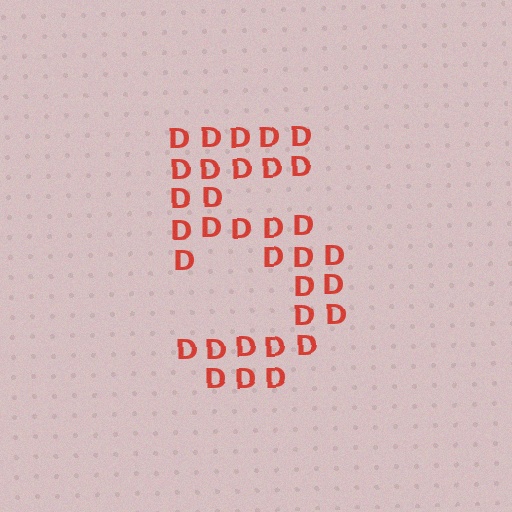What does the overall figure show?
The overall figure shows the digit 5.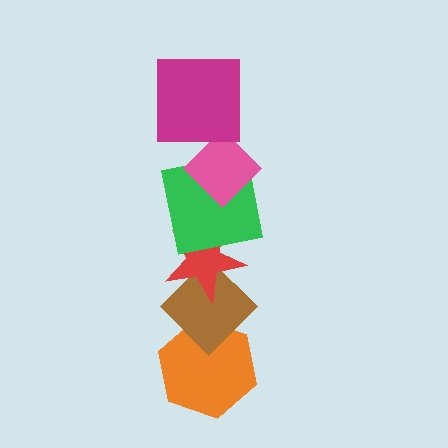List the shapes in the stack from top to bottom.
From top to bottom: the magenta square, the pink diamond, the green square, the red star, the brown diamond, the orange hexagon.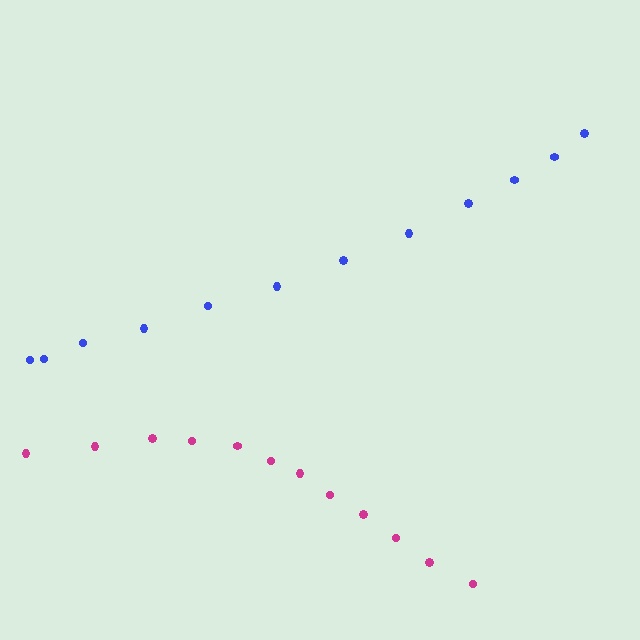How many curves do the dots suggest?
There are 2 distinct paths.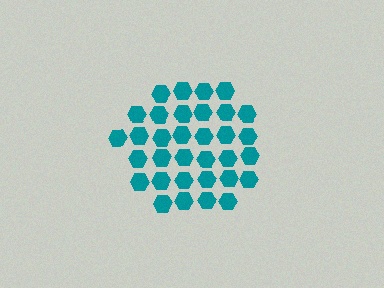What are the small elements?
The small elements are hexagons.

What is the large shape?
The large shape is a hexagon.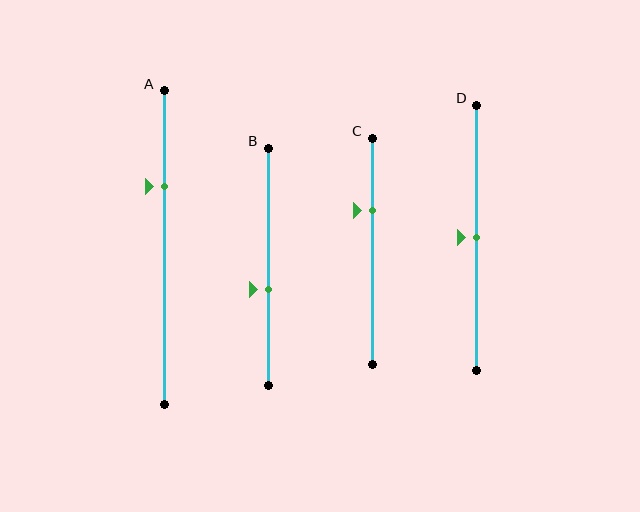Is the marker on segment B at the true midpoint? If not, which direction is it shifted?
No, the marker on segment B is shifted downward by about 10% of the segment length.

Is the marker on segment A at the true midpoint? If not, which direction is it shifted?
No, the marker on segment A is shifted upward by about 20% of the segment length.